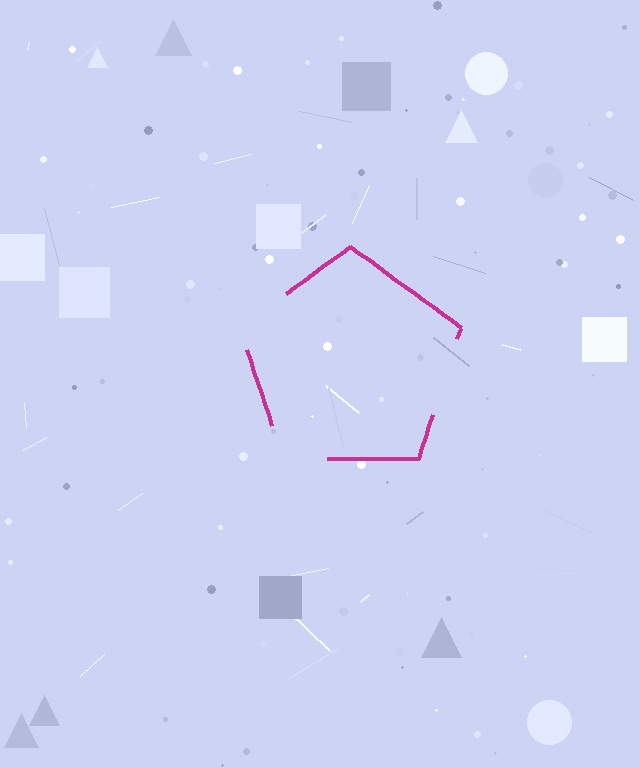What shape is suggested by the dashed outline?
The dashed outline suggests a pentagon.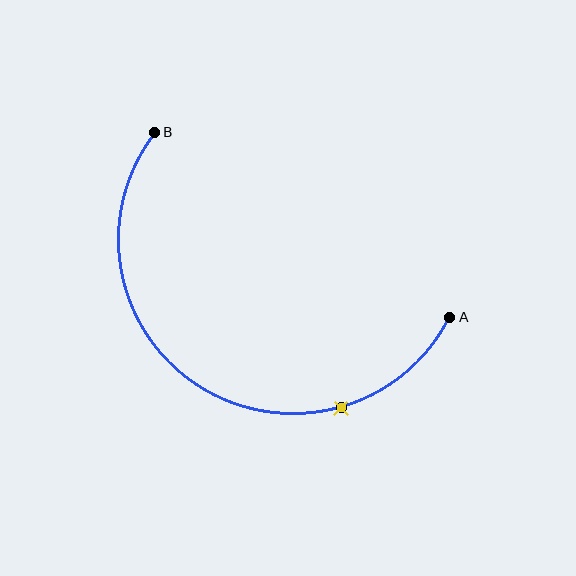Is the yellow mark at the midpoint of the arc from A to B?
No. The yellow mark lies on the arc but is closer to endpoint A. The arc midpoint would be at the point on the curve equidistant along the arc from both A and B.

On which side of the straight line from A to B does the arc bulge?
The arc bulges below the straight line connecting A and B.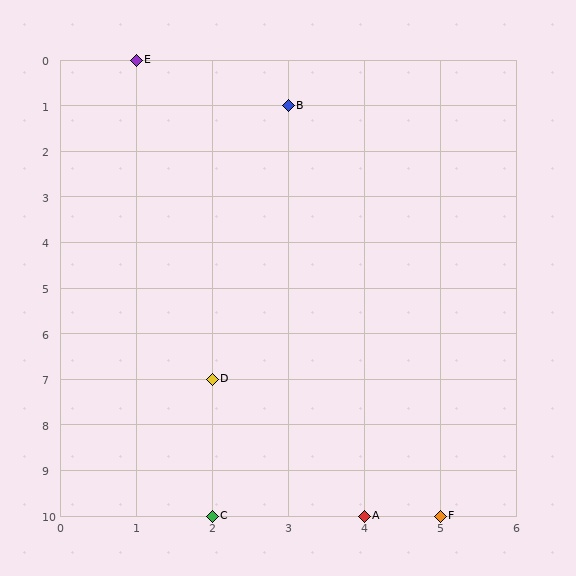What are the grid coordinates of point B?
Point B is at grid coordinates (3, 1).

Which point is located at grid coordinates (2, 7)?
Point D is at (2, 7).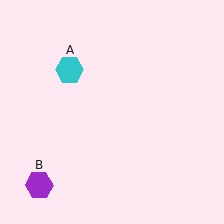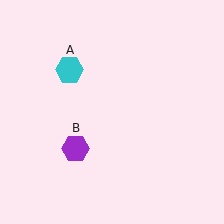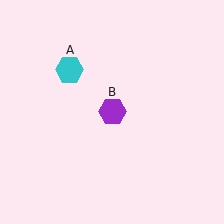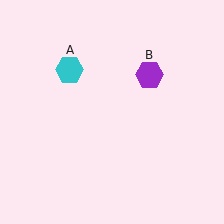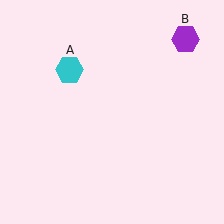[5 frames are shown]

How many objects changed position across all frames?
1 object changed position: purple hexagon (object B).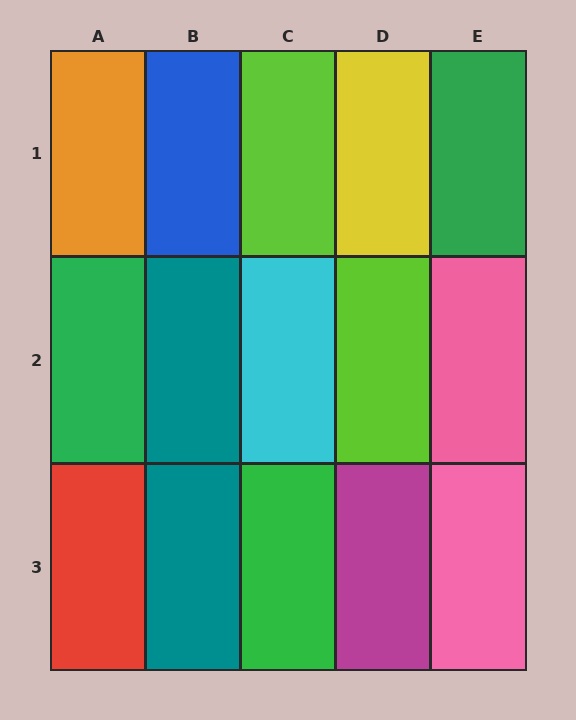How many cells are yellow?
1 cell is yellow.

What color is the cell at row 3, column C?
Green.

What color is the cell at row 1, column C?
Lime.